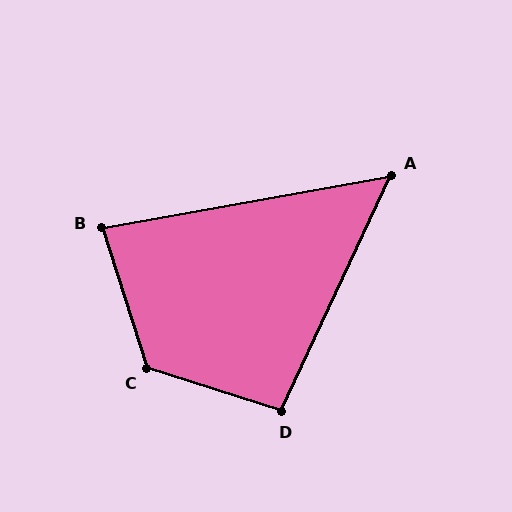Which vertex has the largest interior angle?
C, at approximately 125 degrees.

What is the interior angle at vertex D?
Approximately 98 degrees (obtuse).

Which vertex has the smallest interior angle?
A, at approximately 55 degrees.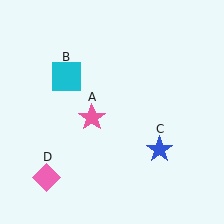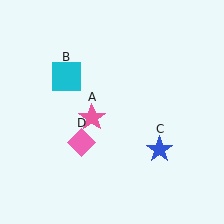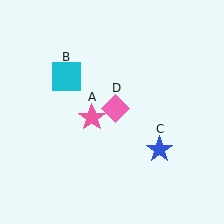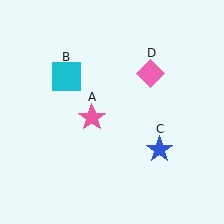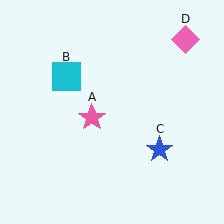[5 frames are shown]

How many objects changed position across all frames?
1 object changed position: pink diamond (object D).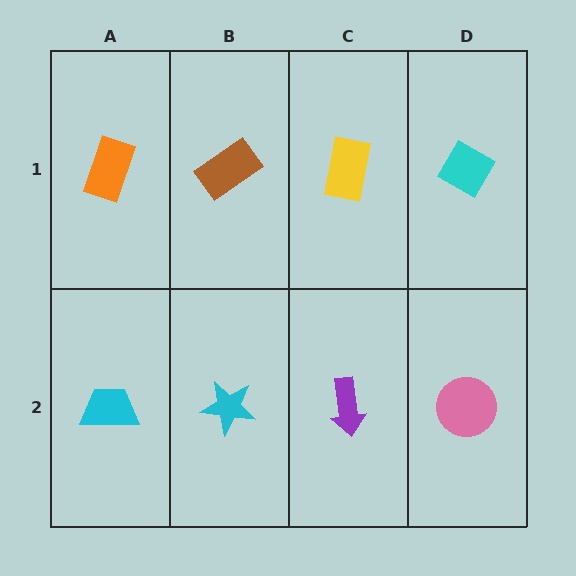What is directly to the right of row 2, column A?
A cyan star.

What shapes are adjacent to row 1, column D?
A pink circle (row 2, column D), a yellow rectangle (row 1, column C).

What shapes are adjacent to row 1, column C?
A purple arrow (row 2, column C), a brown rectangle (row 1, column B), a cyan diamond (row 1, column D).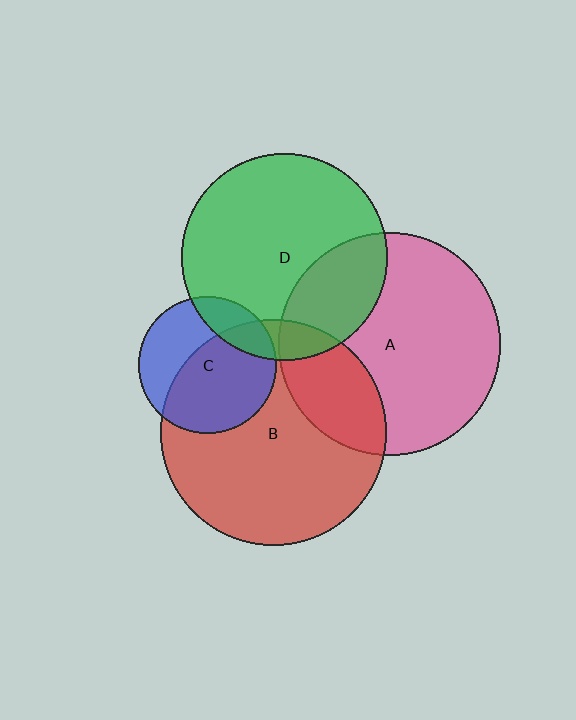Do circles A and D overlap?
Yes.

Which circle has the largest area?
Circle B (red).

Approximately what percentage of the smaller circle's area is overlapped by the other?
Approximately 25%.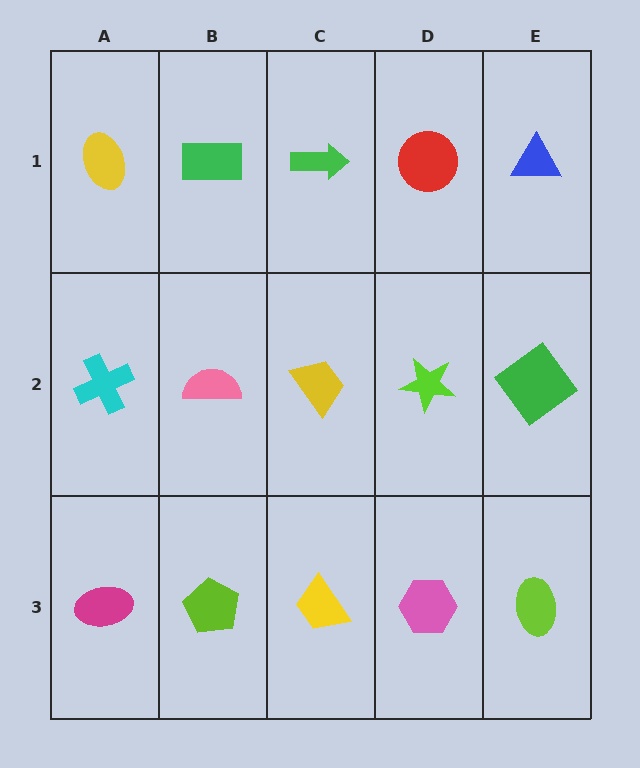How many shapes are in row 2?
5 shapes.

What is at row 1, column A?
A yellow ellipse.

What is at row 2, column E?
A green diamond.